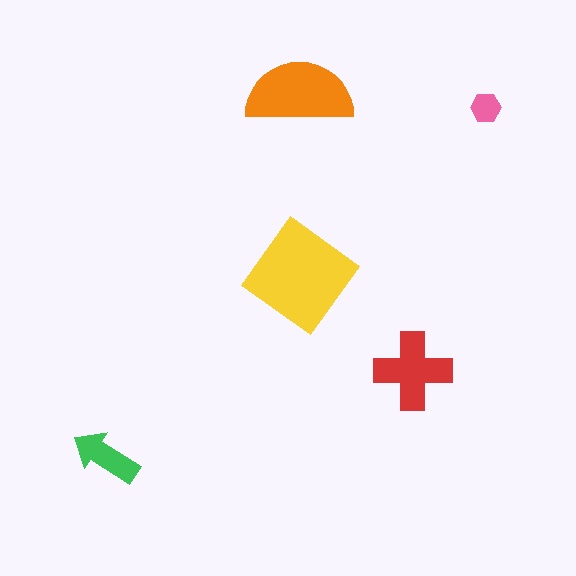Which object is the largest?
The yellow diamond.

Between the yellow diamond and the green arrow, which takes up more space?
The yellow diamond.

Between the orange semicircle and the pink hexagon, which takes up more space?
The orange semicircle.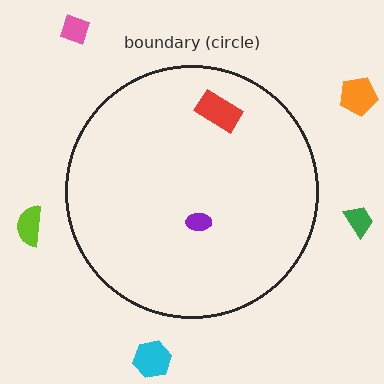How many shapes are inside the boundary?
2 inside, 5 outside.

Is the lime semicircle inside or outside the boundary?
Outside.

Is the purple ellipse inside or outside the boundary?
Inside.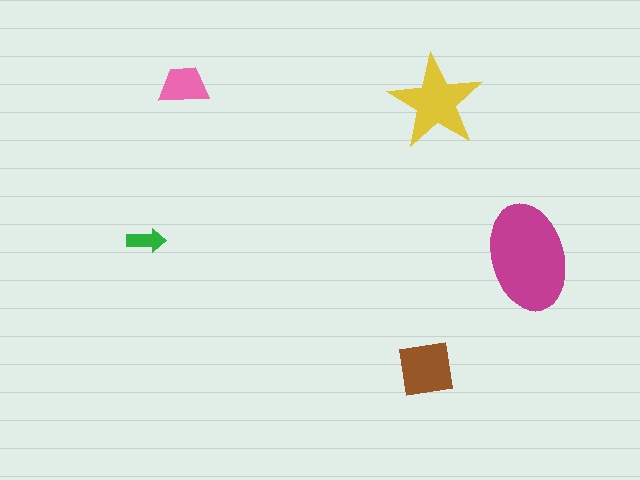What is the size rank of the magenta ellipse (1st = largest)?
1st.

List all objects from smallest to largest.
The green arrow, the pink trapezoid, the brown square, the yellow star, the magenta ellipse.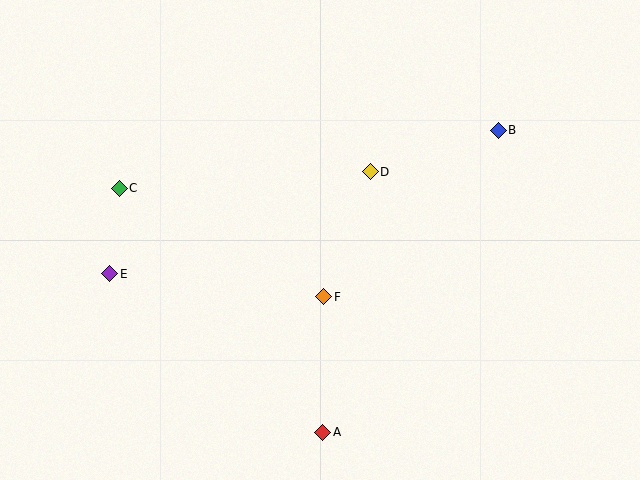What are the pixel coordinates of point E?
Point E is at (110, 274).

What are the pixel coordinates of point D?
Point D is at (370, 172).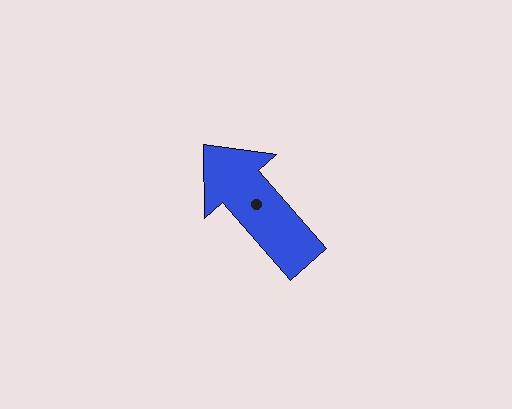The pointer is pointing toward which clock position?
Roughly 11 o'clock.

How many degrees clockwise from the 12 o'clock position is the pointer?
Approximately 319 degrees.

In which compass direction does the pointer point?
Northwest.